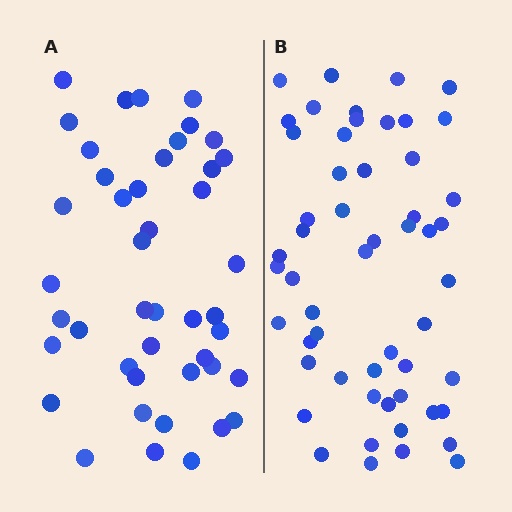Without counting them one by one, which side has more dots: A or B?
Region B (the right region) has more dots.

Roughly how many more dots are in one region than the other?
Region B has roughly 10 or so more dots than region A.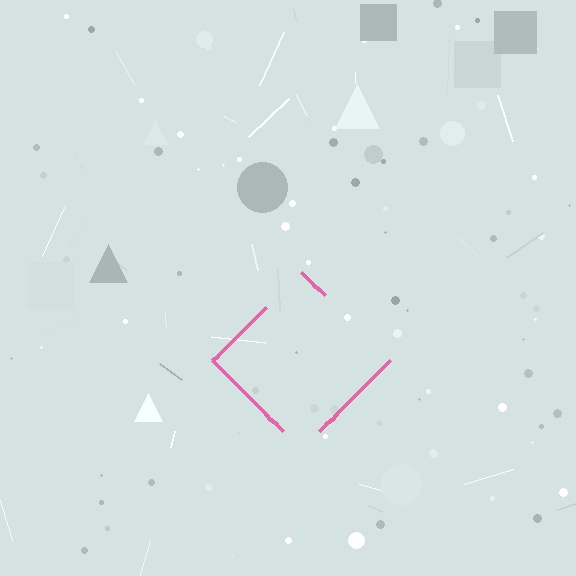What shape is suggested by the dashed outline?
The dashed outline suggests a diamond.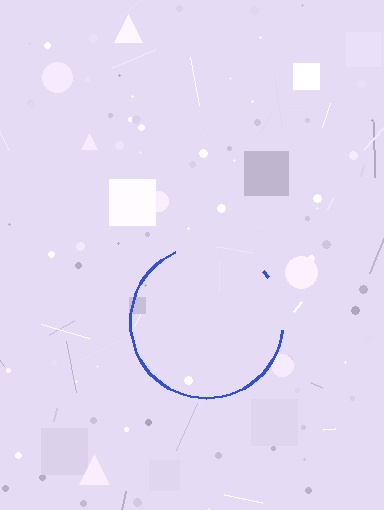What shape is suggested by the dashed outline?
The dashed outline suggests a circle.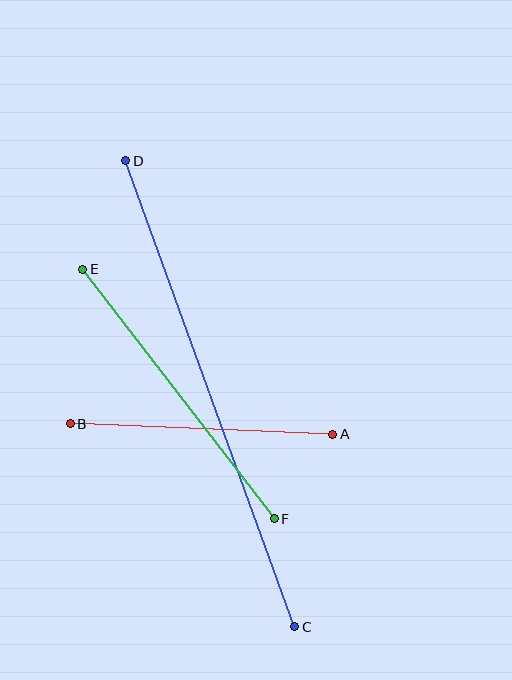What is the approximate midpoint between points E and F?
The midpoint is at approximately (178, 394) pixels.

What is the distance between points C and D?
The distance is approximately 496 pixels.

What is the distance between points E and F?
The distance is approximately 314 pixels.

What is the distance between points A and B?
The distance is approximately 263 pixels.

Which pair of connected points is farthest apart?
Points C and D are farthest apart.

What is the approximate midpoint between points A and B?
The midpoint is at approximately (201, 429) pixels.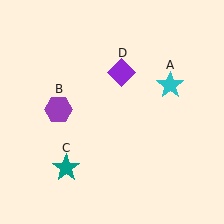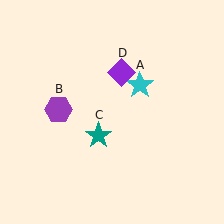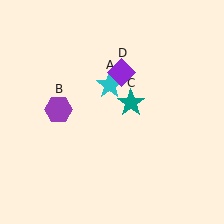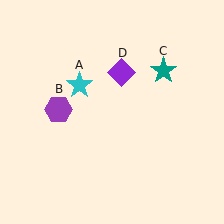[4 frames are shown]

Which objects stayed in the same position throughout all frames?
Purple hexagon (object B) and purple diamond (object D) remained stationary.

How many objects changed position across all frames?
2 objects changed position: cyan star (object A), teal star (object C).